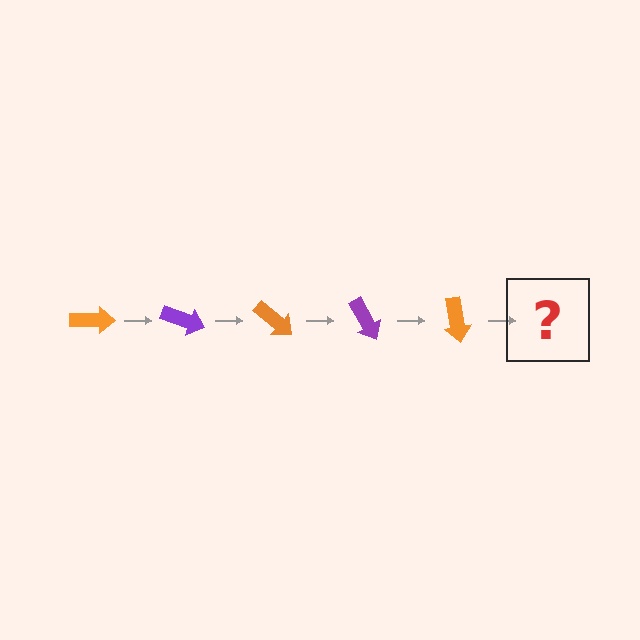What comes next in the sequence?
The next element should be a purple arrow, rotated 100 degrees from the start.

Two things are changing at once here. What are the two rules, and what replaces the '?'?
The two rules are that it rotates 20 degrees each step and the color cycles through orange and purple. The '?' should be a purple arrow, rotated 100 degrees from the start.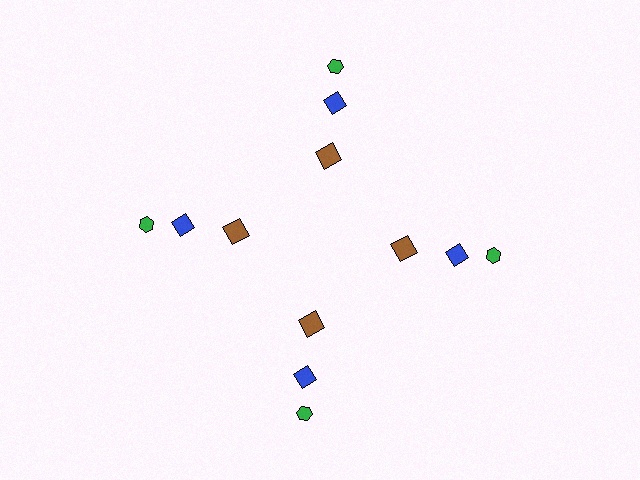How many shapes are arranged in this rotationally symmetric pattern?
There are 12 shapes, arranged in 4 groups of 3.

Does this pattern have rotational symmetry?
Yes, this pattern has 4-fold rotational symmetry. It looks the same after rotating 90 degrees around the center.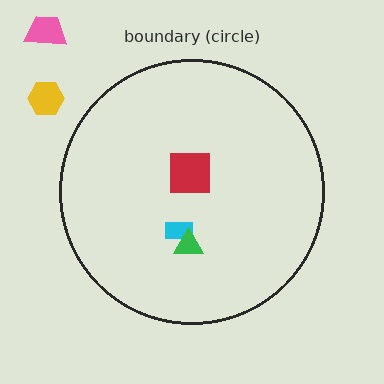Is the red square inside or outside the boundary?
Inside.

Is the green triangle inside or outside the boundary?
Inside.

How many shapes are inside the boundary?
3 inside, 2 outside.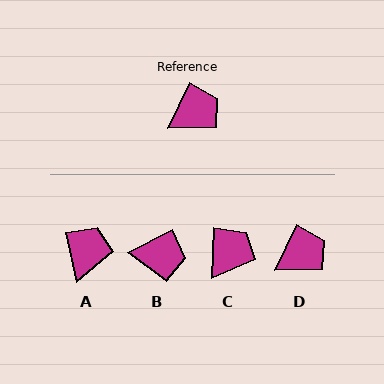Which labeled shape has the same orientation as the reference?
D.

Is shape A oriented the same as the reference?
No, it is off by about 39 degrees.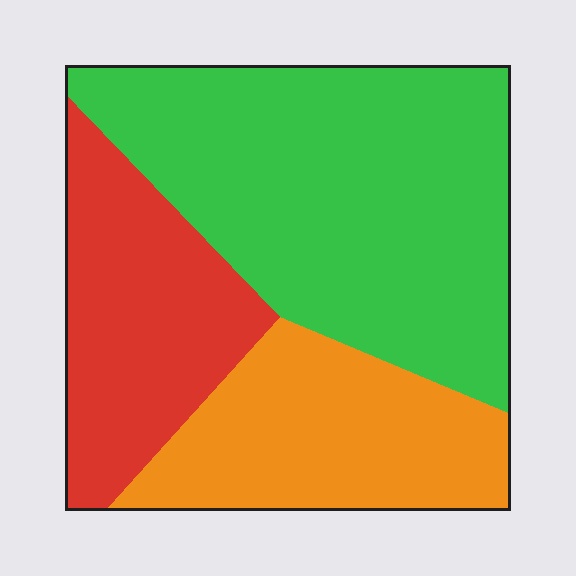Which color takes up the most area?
Green, at roughly 50%.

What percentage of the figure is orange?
Orange takes up about one quarter (1/4) of the figure.